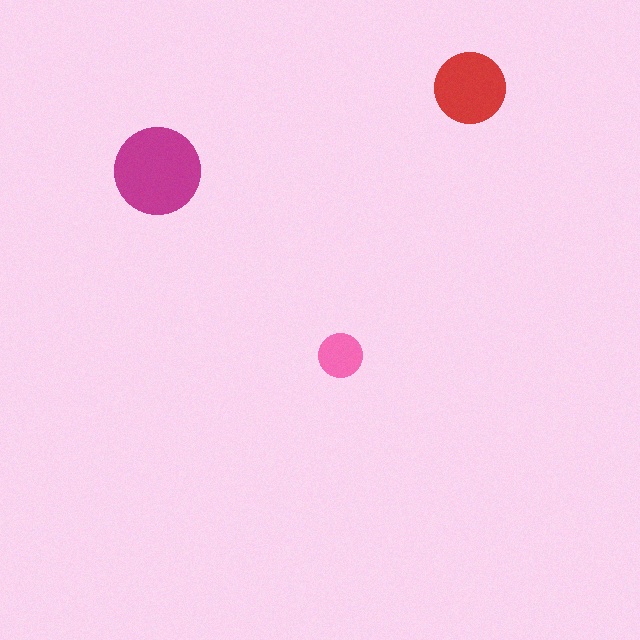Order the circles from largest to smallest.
the magenta one, the red one, the pink one.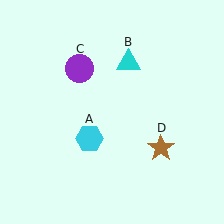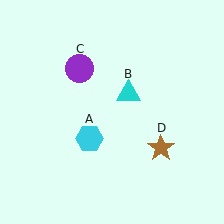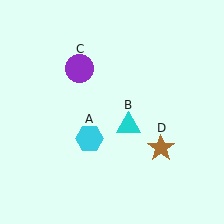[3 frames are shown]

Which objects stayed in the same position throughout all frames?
Cyan hexagon (object A) and purple circle (object C) and brown star (object D) remained stationary.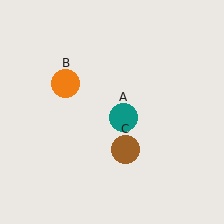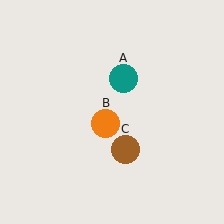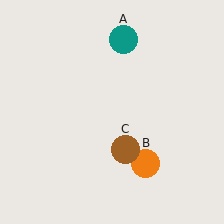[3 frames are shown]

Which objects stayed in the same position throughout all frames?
Brown circle (object C) remained stationary.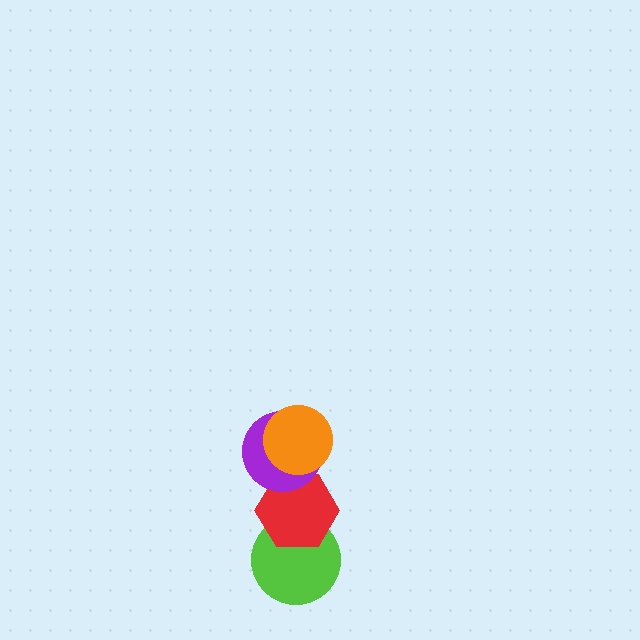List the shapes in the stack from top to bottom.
From top to bottom: the orange circle, the purple circle, the red hexagon, the lime circle.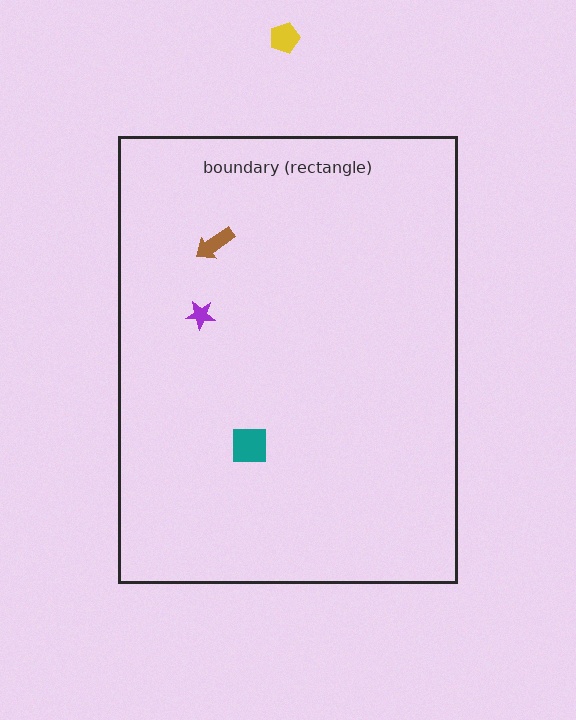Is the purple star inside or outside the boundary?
Inside.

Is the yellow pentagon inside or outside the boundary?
Outside.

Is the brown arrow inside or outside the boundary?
Inside.